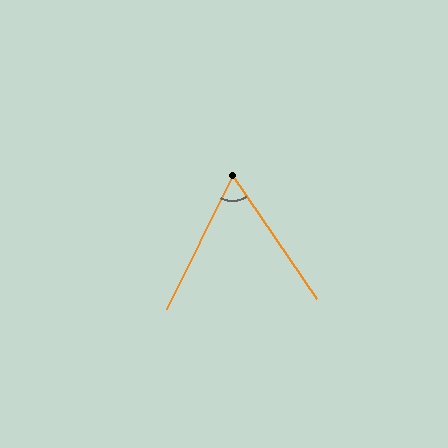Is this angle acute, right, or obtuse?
It is acute.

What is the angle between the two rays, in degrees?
Approximately 61 degrees.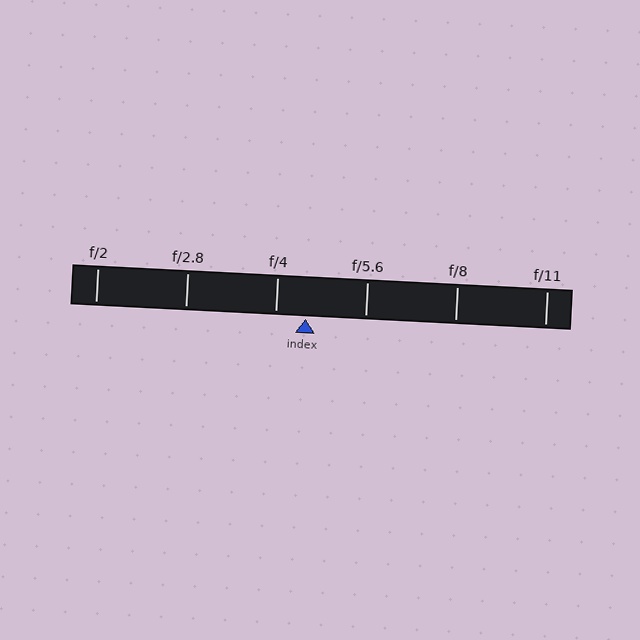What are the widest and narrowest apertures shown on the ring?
The widest aperture shown is f/2 and the narrowest is f/11.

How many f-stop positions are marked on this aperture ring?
There are 6 f-stop positions marked.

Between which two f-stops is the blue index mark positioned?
The index mark is between f/4 and f/5.6.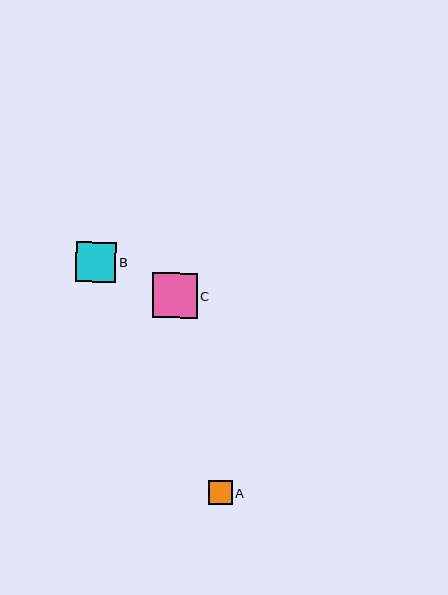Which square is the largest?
Square C is the largest with a size of approximately 45 pixels.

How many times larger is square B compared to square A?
Square B is approximately 1.7 times the size of square A.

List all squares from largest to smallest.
From largest to smallest: C, B, A.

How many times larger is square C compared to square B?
Square C is approximately 1.1 times the size of square B.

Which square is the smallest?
Square A is the smallest with a size of approximately 24 pixels.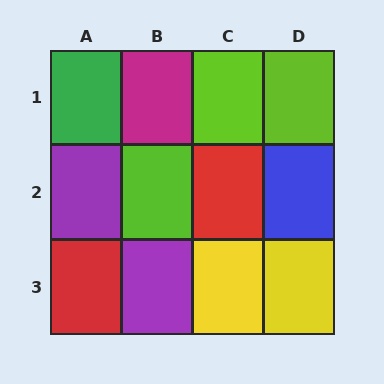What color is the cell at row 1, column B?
Magenta.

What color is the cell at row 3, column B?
Purple.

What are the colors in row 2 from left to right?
Purple, lime, red, blue.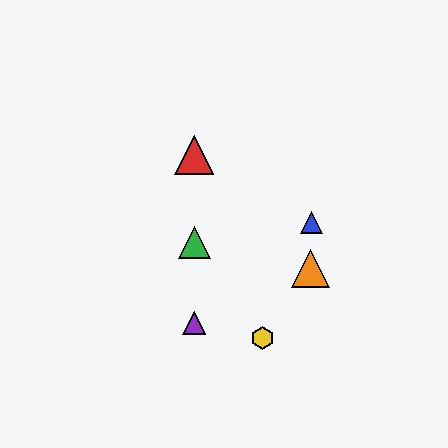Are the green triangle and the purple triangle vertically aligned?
Yes, both are at x≈194.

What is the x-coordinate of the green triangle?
The green triangle is at x≈194.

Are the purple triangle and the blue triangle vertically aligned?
No, the purple triangle is at x≈194 and the blue triangle is at x≈312.